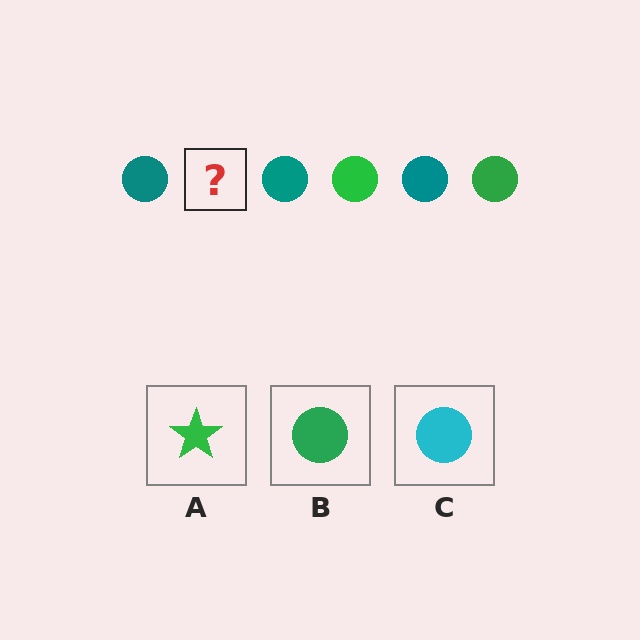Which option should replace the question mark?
Option B.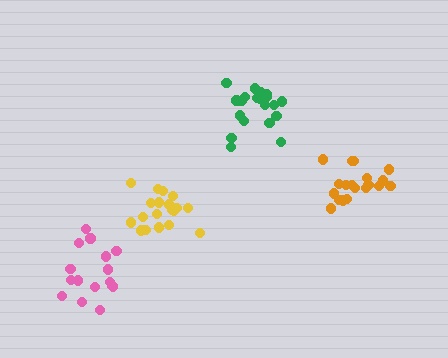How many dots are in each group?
Group 1: 16 dots, Group 2: 20 dots, Group 3: 19 dots, Group 4: 21 dots (76 total).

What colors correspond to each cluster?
The clusters are colored: pink, orange, yellow, green.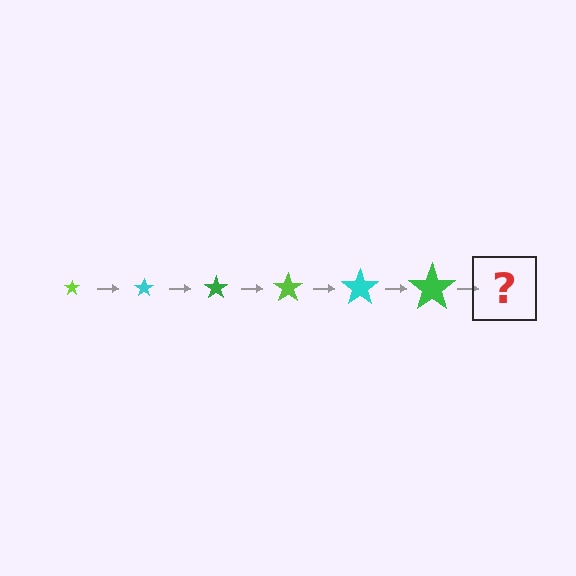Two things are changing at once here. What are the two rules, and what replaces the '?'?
The two rules are that the star grows larger each step and the color cycles through lime, cyan, and green. The '?' should be a lime star, larger than the previous one.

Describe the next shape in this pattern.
It should be a lime star, larger than the previous one.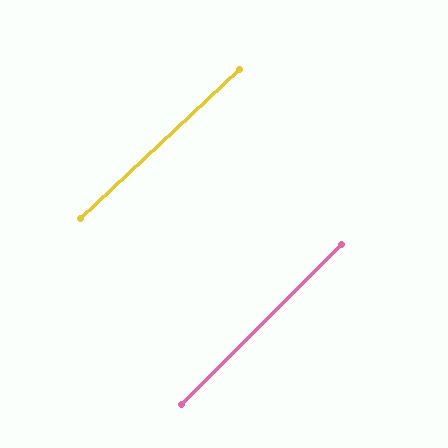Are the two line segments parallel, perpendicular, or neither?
Parallel — their directions differ by only 1.9°.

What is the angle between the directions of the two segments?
Approximately 2 degrees.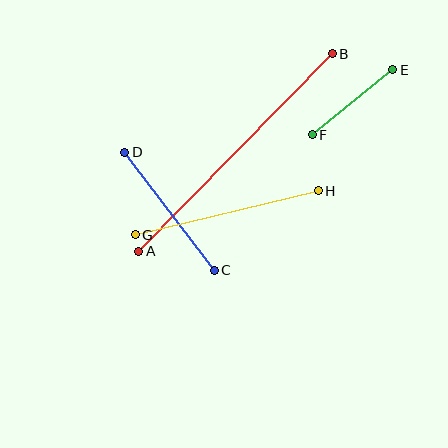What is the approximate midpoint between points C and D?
The midpoint is at approximately (170, 211) pixels.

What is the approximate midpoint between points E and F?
The midpoint is at approximately (352, 102) pixels.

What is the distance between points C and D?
The distance is approximately 148 pixels.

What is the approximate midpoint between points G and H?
The midpoint is at approximately (227, 213) pixels.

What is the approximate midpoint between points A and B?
The midpoint is at approximately (235, 153) pixels.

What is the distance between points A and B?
The distance is approximately 277 pixels.